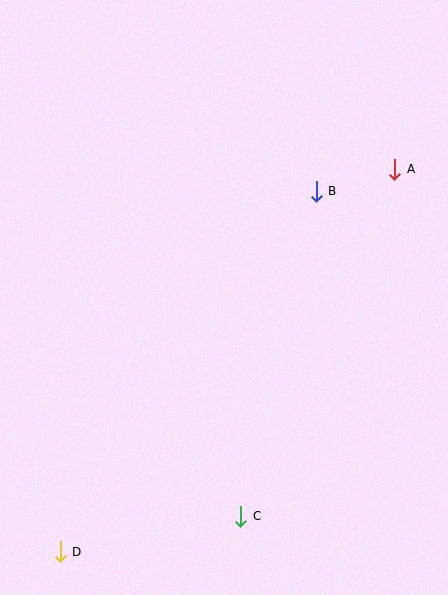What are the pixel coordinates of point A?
Point A is at (395, 169).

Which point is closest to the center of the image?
Point B at (316, 191) is closest to the center.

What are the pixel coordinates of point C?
Point C is at (241, 516).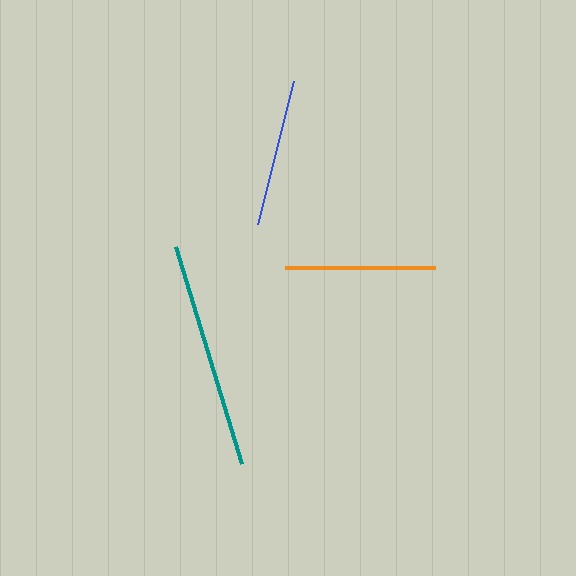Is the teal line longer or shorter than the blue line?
The teal line is longer than the blue line.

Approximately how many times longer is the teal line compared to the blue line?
The teal line is approximately 1.5 times the length of the blue line.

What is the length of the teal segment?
The teal segment is approximately 227 pixels long.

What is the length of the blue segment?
The blue segment is approximately 148 pixels long.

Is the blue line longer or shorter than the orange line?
The orange line is longer than the blue line.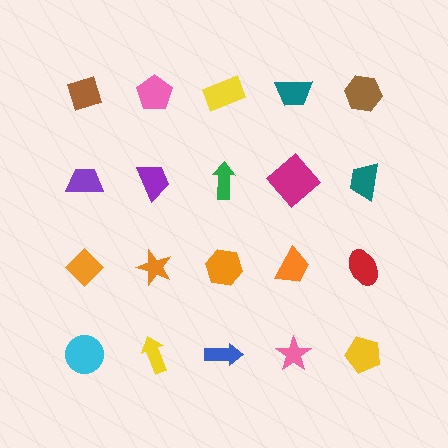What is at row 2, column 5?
A teal trapezoid.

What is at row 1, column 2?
A pink pentagon.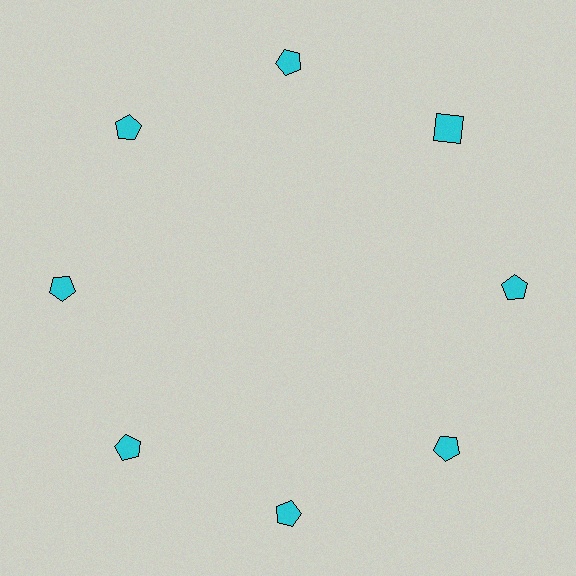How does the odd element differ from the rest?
It has a different shape: square instead of pentagon.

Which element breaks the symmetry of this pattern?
The cyan square at roughly the 2 o'clock position breaks the symmetry. All other shapes are cyan pentagons.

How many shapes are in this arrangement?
There are 8 shapes arranged in a ring pattern.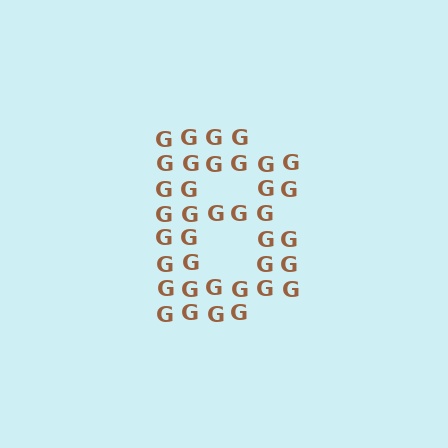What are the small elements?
The small elements are letter G's.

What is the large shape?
The large shape is the letter B.